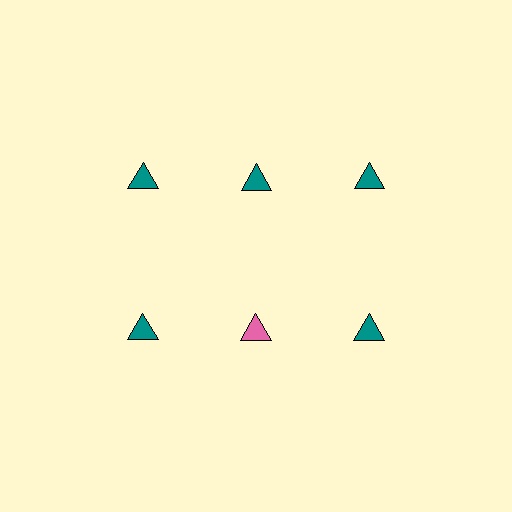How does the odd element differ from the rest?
It has a different color: pink instead of teal.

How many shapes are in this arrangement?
There are 6 shapes arranged in a grid pattern.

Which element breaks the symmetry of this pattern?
The pink triangle in the second row, second from left column breaks the symmetry. All other shapes are teal triangles.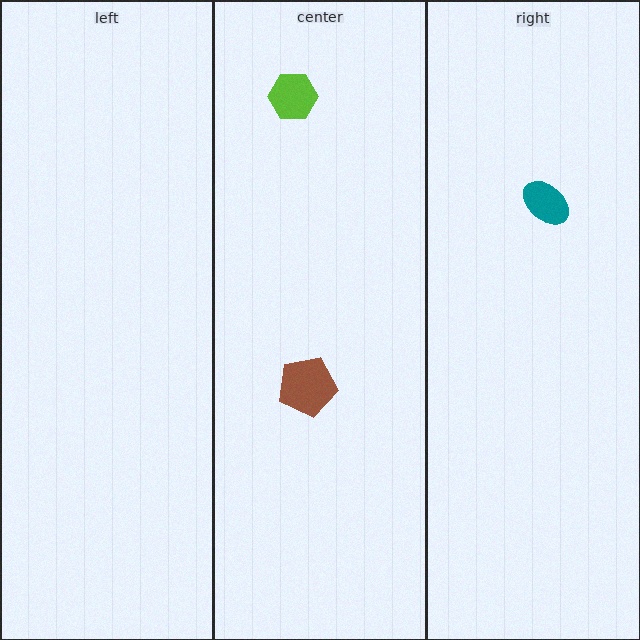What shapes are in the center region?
The lime hexagon, the brown pentagon.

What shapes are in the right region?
The teal ellipse.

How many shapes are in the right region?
1.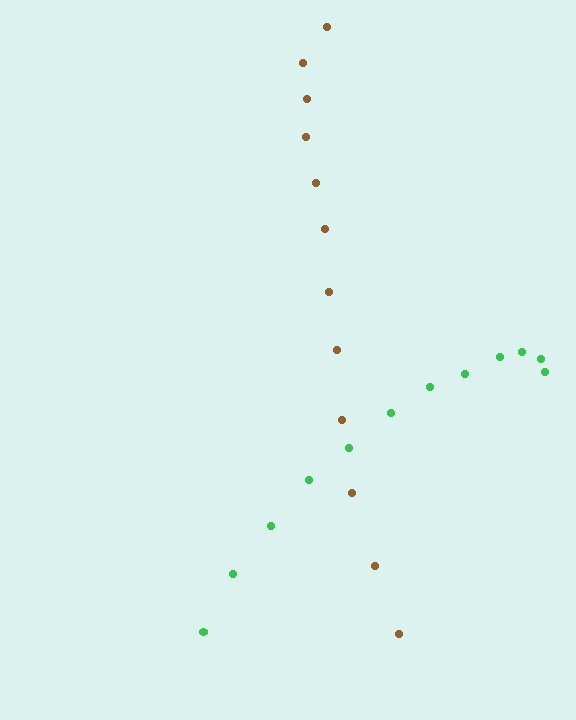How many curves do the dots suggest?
There are 2 distinct paths.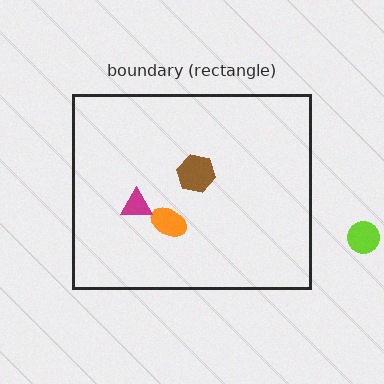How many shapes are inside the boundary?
3 inside, 1 outside.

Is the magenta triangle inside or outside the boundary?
Inside.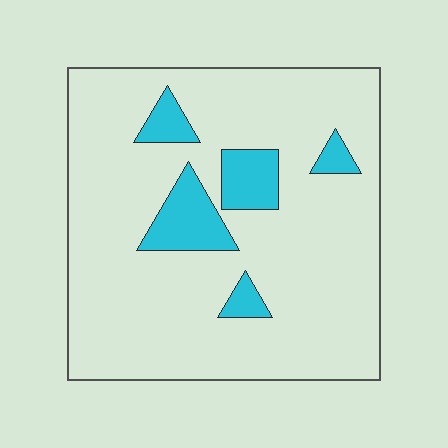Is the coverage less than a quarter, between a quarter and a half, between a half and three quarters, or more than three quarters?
Less than a quarter.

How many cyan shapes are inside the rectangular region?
5.